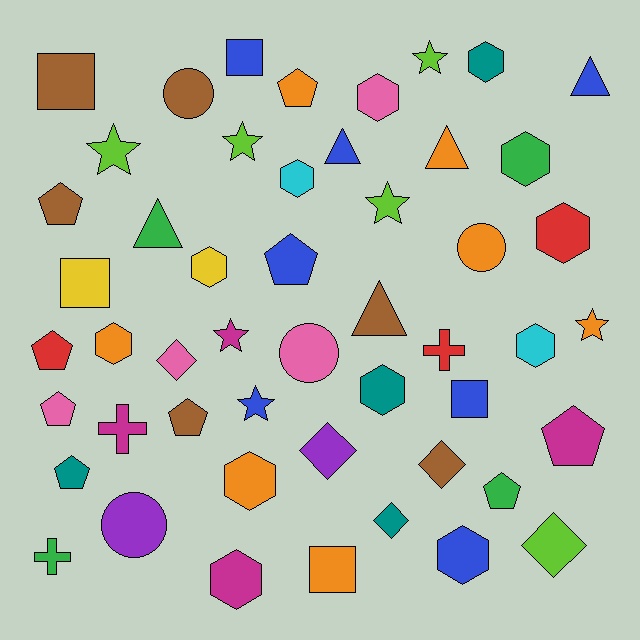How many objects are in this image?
There are 50 objects.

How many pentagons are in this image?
There are 9 pentagons.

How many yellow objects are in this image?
There are 2 yellow objects.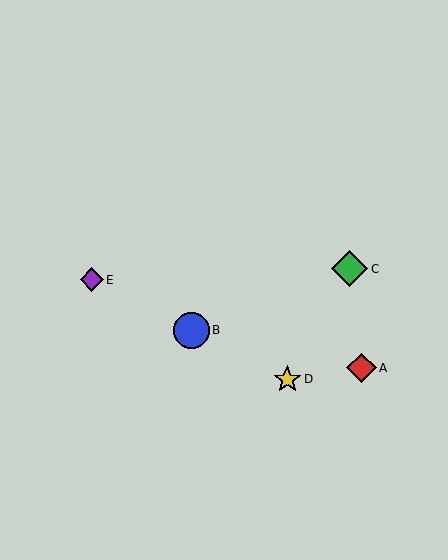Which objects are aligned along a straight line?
Objects B, D, E are aligned along a straight line.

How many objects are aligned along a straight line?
3 objects (B, D, E) are aligned along a straight line.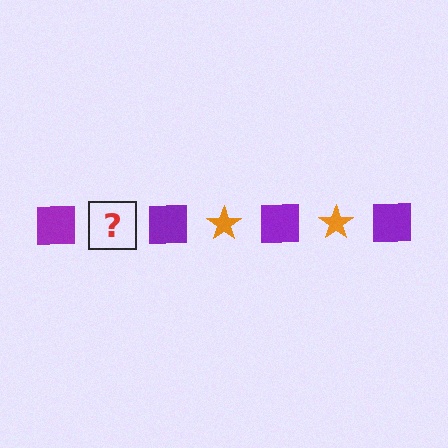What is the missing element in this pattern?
The missing element is an orange star.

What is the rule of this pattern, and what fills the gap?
The rule is that the pattern alternates between purple square and orange star. The gap should be filled with an orange star.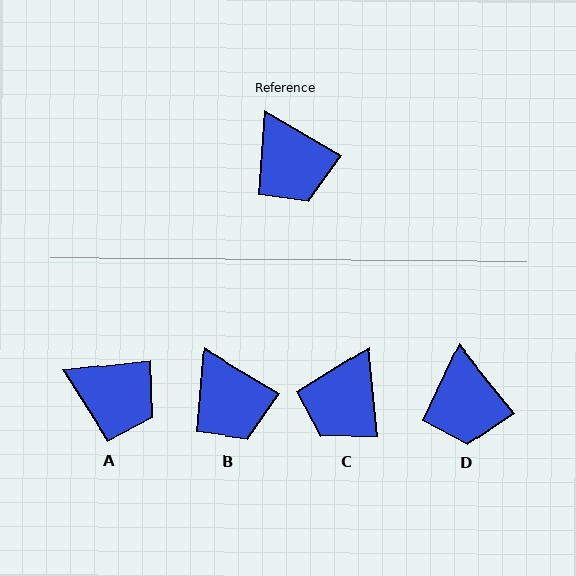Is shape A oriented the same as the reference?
No, it is off by about 37 degrees.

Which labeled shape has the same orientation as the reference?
B.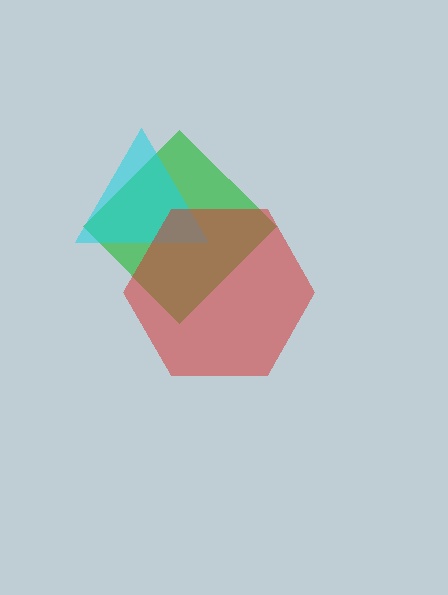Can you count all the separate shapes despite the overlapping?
Yes, there are 3 separate shapes.